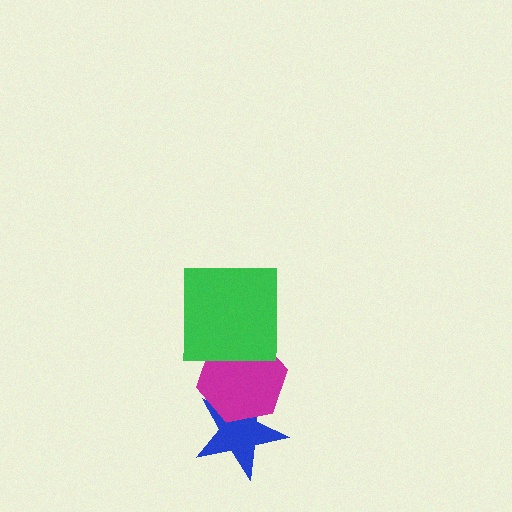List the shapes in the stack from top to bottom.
From top to bottom: the green square, the magenta hexagon, the blue star.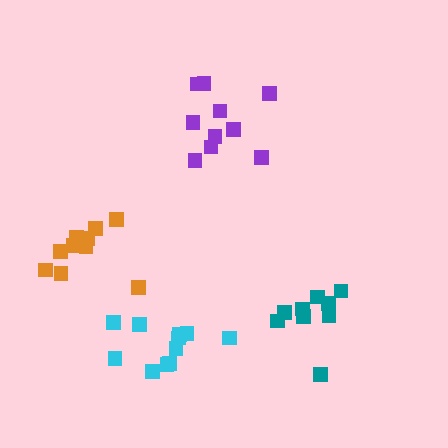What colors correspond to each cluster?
The clusters are colored: purple, cyan, teal, orange.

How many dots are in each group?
Group 1: 10 dots, Group 2: 11 dots, Group 3: 9 dots, Group 4: 10 dots (40 total).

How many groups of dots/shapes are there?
There are 4 groups.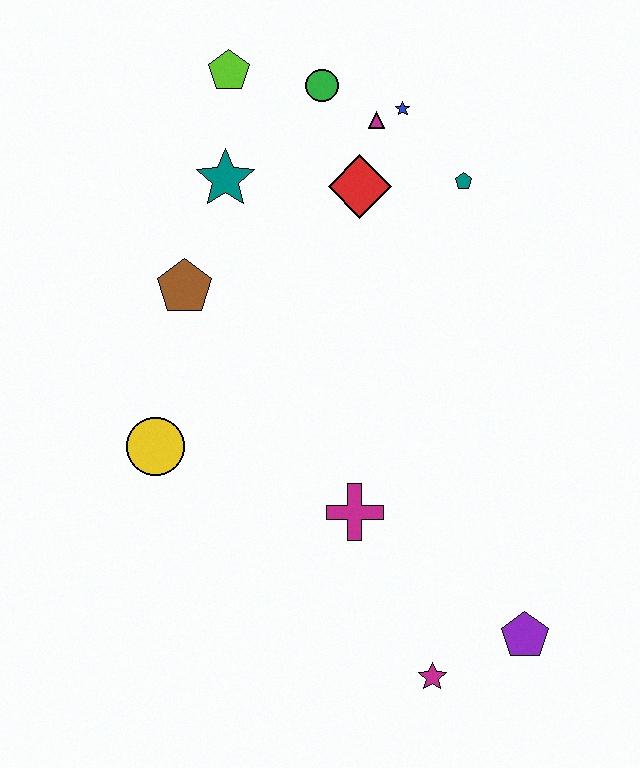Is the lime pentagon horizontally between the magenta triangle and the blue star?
No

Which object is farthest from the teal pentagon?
The magenta star is farthest from the teal pentagon.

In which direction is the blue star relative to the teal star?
The blue star is to the right of the teal star.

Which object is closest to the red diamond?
The magenta triangle is closest to the red diamond.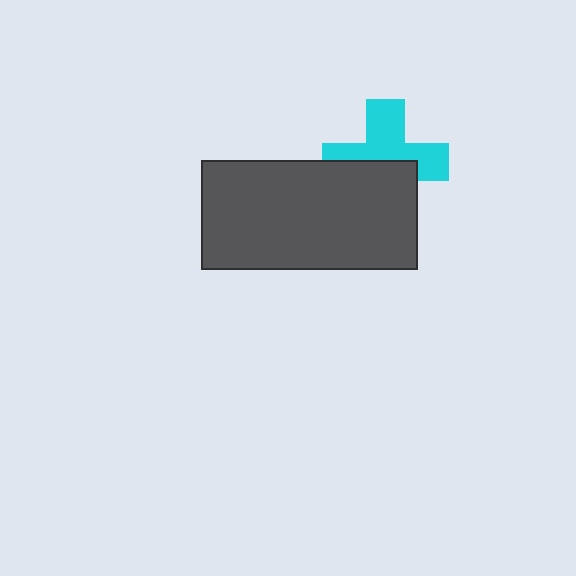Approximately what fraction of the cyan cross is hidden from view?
Roughly 46% of the cyan cross is hidden behind the dark gray rectangle.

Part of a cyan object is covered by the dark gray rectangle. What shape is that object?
It is a cross.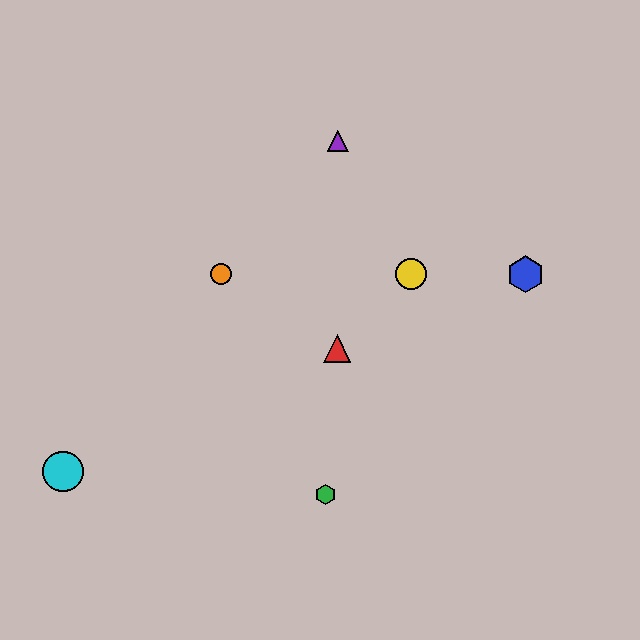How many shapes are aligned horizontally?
3 shapes (the blue hexagon, the yellow circle, the orange circle) are aligned horizontally.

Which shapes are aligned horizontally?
The blue hexagon, the yellow circle, the orange circle are aligned horizontally.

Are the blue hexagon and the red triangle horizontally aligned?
No, the blue hexagon is at y≈274 and the red triangle is at y≈349.